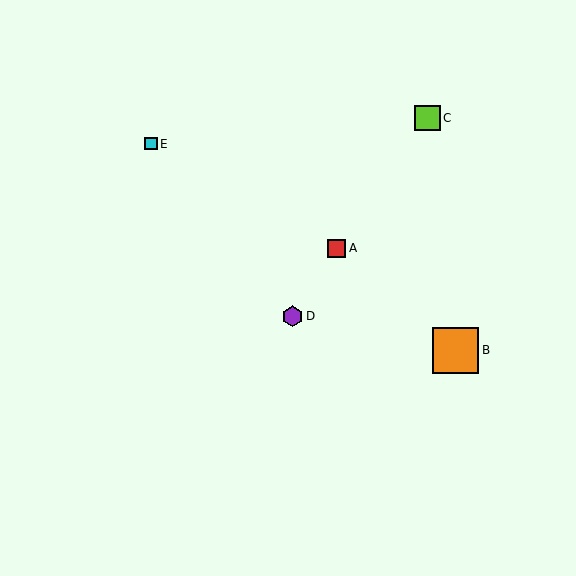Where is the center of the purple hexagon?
The center of the purple hexagon is at (292, 316).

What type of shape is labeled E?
Shape E is a cyan square.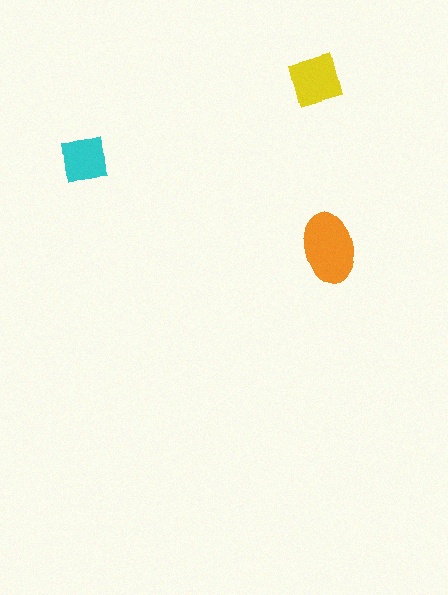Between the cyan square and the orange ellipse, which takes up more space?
The orange ellipse.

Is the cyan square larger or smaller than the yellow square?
Smaller.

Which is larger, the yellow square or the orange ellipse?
The orange ellipse.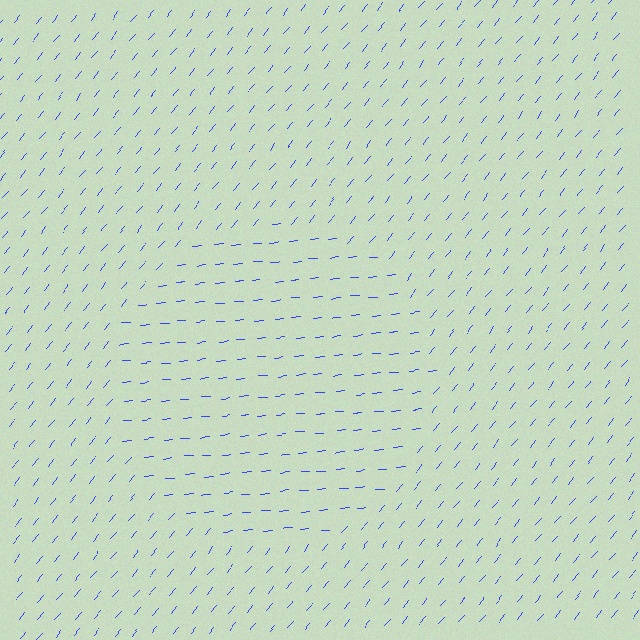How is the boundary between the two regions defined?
The boundary is defined purely by a change in line orientation (approximately 45 degrees difference). All lines are the same color and thickness.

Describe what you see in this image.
The image is filled with small blue line segments. A circle region in the image has lines oriented differently from the surrounding lines, creating a visible texture boundary.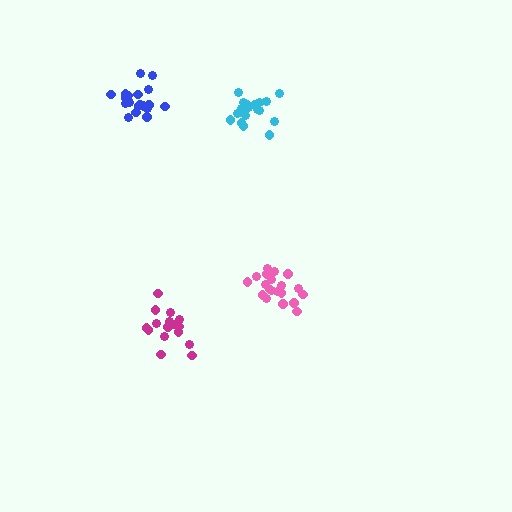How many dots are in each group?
Group 1: 20 dots, Group 2: 21 dots, Group 3: 16 dots, Group 4: 18 dots (75 total).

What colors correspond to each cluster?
The clusters are colored: blue, pink, magenta, cyan.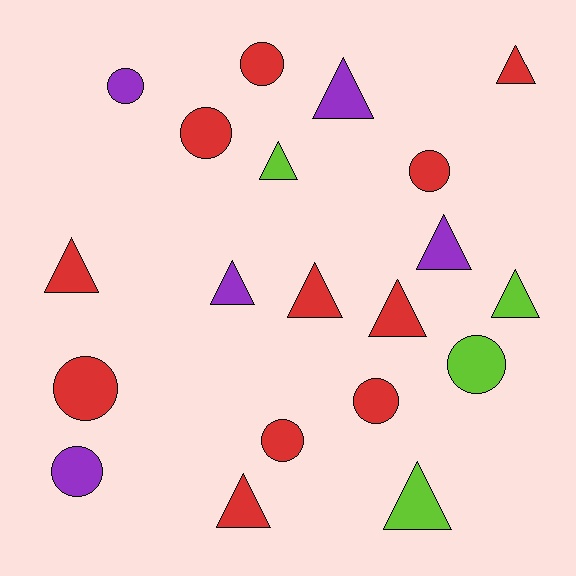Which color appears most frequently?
Red, with 11 objects.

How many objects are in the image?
There are 20 objects.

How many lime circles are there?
There is 1 lime circle.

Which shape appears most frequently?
Triangle, with 11 objects.